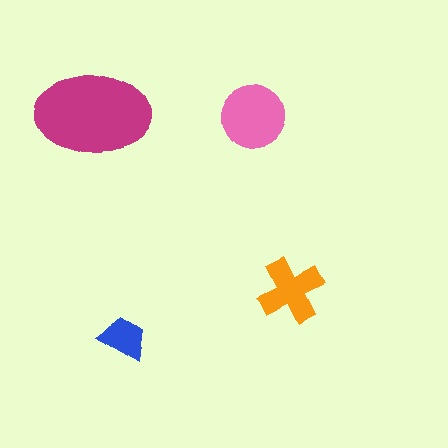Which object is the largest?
The magenta ellipse.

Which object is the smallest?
The blue trapezoid.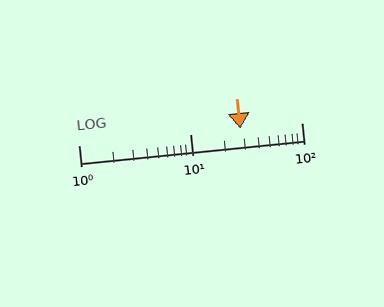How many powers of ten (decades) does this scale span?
The scale spans 2 decades, from 1 to 100.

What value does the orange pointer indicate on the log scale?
The pointer indicates approximately 28.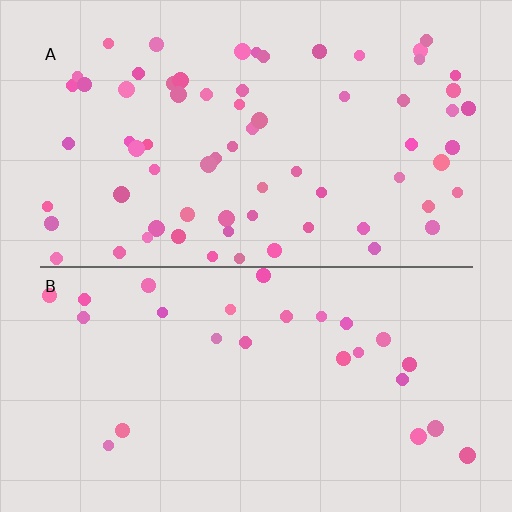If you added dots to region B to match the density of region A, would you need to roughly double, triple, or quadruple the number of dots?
Approximately triple.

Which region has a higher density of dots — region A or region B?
A (the top).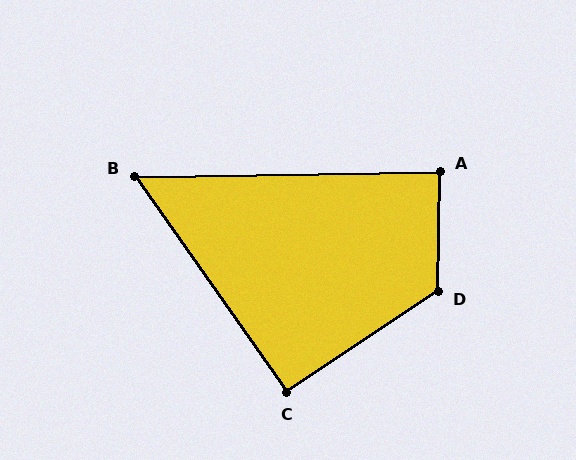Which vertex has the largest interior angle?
D, at approximately 124 degrees.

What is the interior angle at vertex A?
Approximately 89 degrees (approximately right).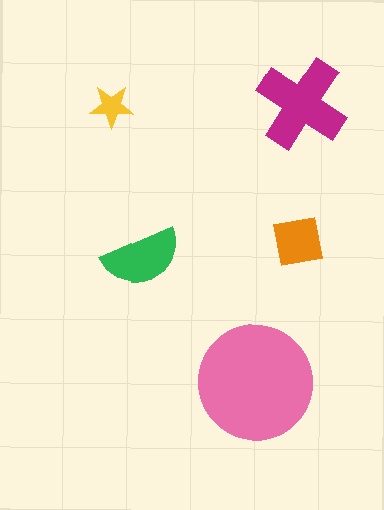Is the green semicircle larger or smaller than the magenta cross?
Smaller.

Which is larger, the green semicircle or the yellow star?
The green semicircle.